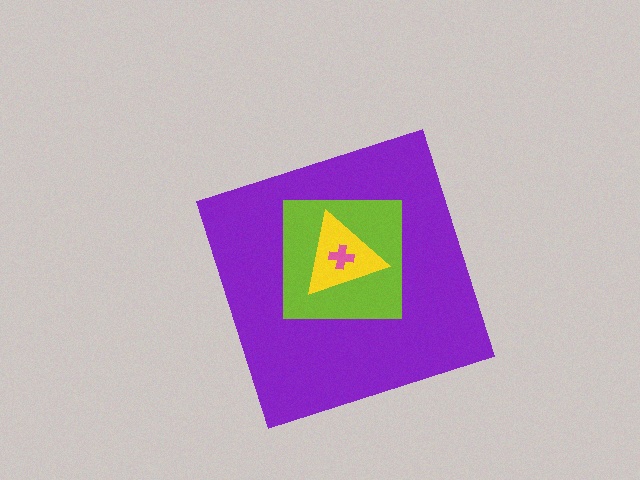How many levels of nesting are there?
4.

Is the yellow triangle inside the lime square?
Yes.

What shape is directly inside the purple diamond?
The lime square.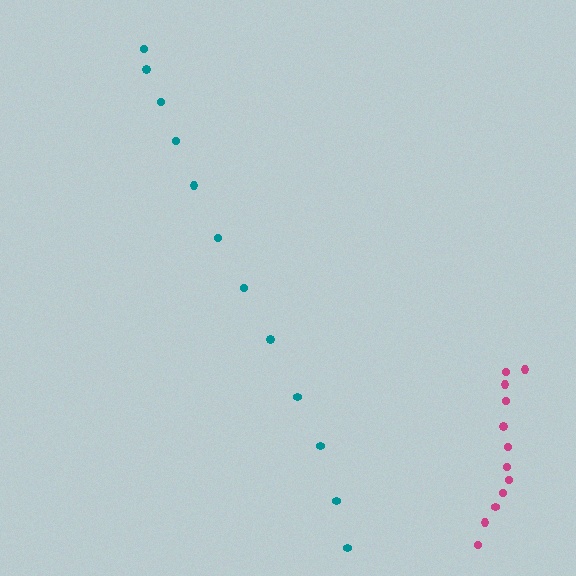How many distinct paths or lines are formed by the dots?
There are 2 distinct paths.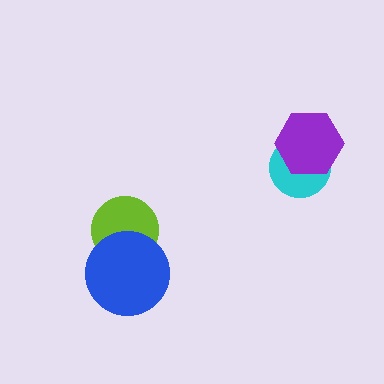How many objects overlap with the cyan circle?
1 object overlaps with the cyan circle.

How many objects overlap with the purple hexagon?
1 object overlaps with the purple hexagon.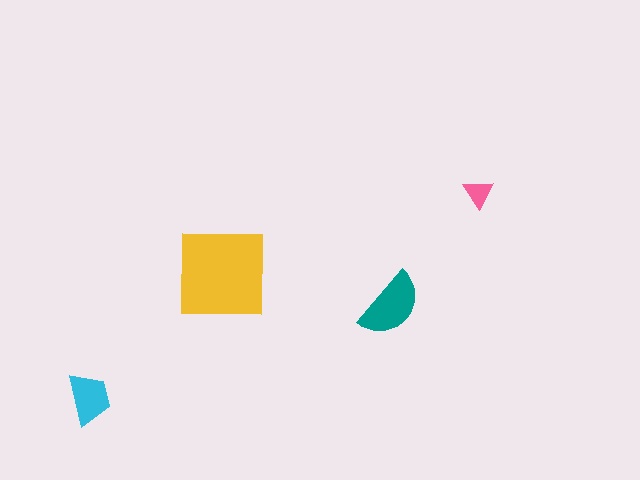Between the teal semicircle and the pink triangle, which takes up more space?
The teal semicircle.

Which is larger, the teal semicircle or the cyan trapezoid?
The teal semicircle.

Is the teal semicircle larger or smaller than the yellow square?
Smaller.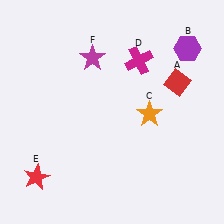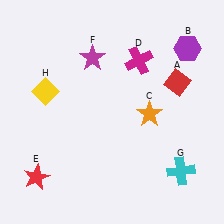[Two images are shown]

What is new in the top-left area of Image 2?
A yellow diamond (H) was added in the top-left area of Image 2.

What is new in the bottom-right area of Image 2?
A cyan cross (G) was added in the bottom-right area of Image 2.